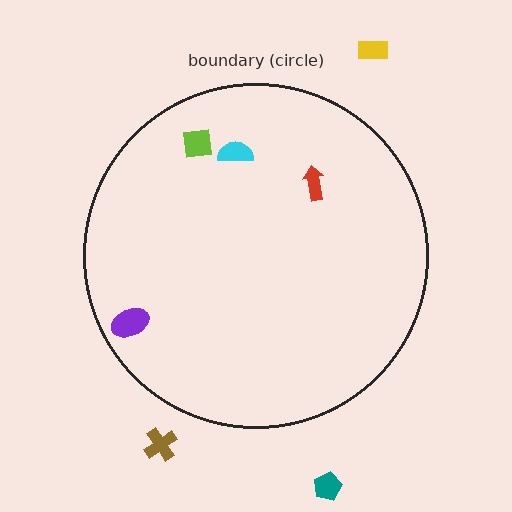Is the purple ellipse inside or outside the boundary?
Inside.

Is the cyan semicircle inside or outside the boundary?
Inside.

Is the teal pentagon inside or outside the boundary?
Outside.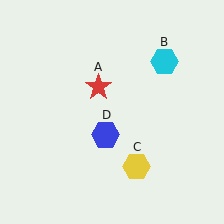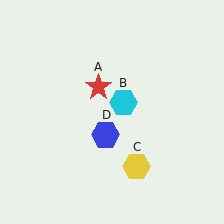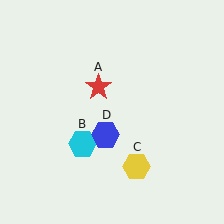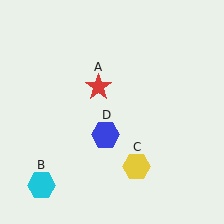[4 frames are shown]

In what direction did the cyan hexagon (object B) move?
The cyan hexagon (object B) moved down and to the left.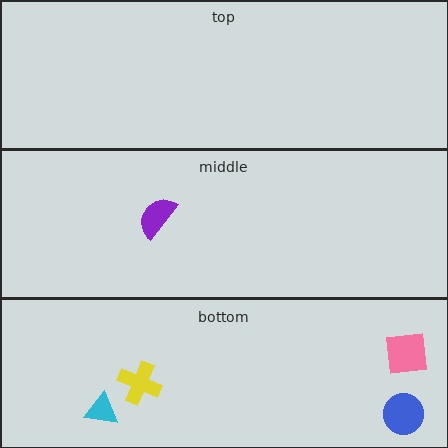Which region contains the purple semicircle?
The middle region.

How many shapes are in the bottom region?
4.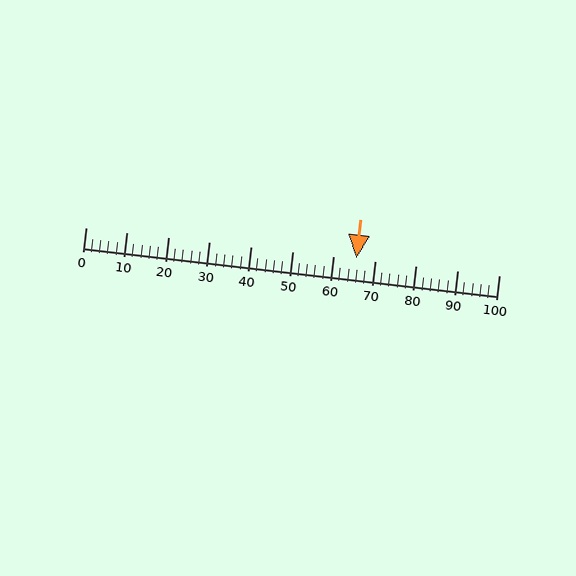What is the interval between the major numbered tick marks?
The major tick marks are spaced 10 units apart.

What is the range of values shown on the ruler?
The ruler shows values from 0 to 100.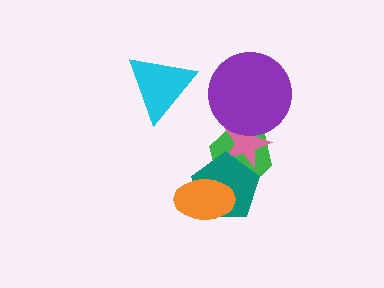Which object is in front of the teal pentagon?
The orange ellipse is in front of the teal pentagon.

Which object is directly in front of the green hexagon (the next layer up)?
The pink star is directly in front of the green hexagon.